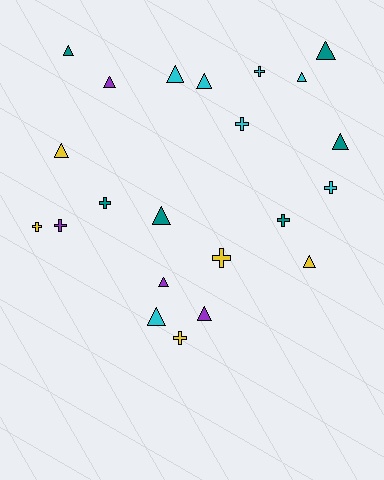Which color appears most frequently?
Cyan, with 7 objects.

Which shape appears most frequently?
Triangle, with 13 objects.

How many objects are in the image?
There are 22 objects.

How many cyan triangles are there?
There are 4 cyan triangles.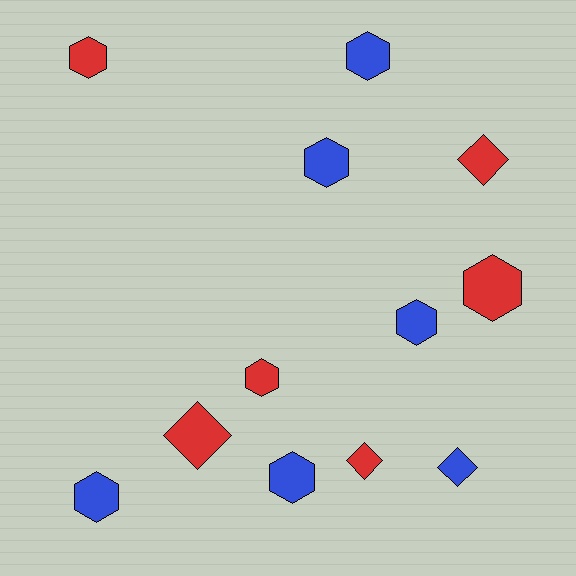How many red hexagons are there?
There are 3 red hexagons.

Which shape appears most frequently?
Hexagon, with 8 objects.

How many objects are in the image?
There are 12 objects.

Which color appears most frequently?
Blue, with 6 objects.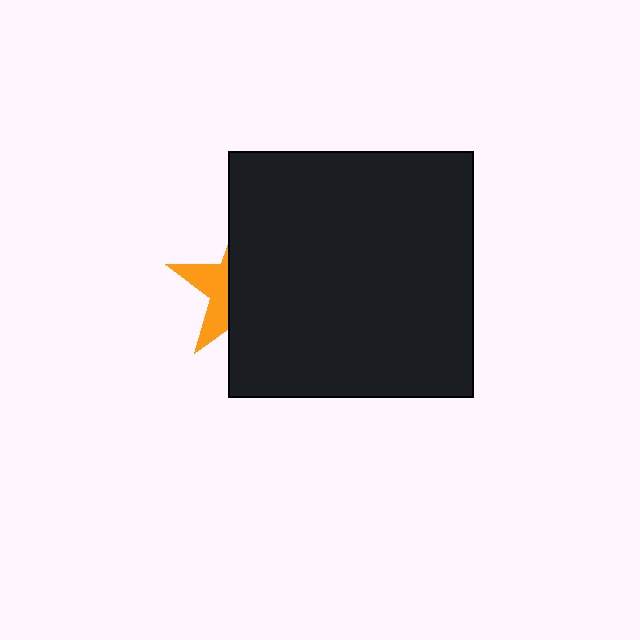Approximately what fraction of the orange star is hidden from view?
Roughly 67% of the orange star is hidden behind the black square.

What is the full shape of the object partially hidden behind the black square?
The partially hidden object is an orange star.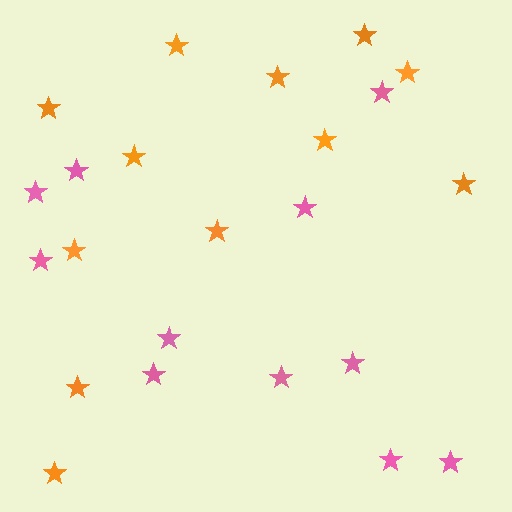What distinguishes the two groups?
There are 2 groups: one group of pink stars (11) and one group of orange stars (12).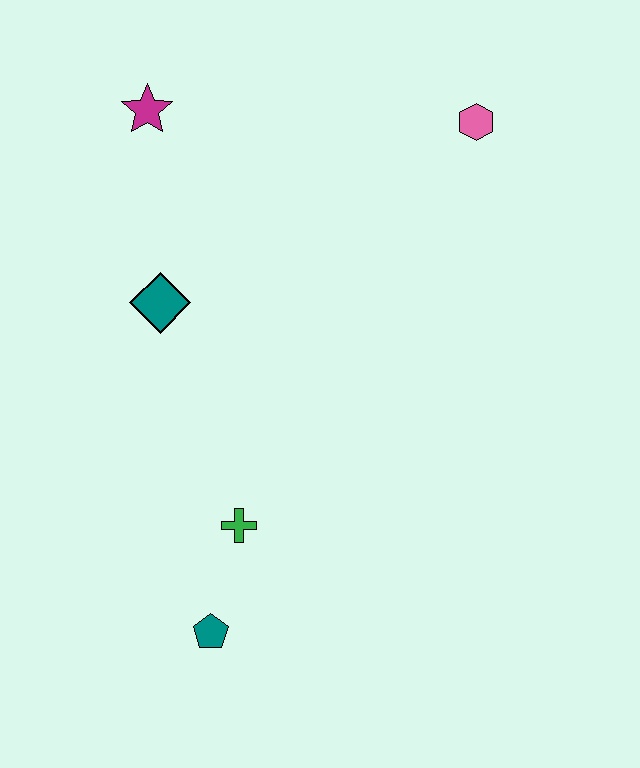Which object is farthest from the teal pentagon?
The pink hexagon is farthest from the teal pentagon.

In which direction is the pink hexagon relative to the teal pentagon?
The pink hexagon is above the teal pentagon.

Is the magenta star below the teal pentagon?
No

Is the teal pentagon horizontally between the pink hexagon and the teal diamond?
Yes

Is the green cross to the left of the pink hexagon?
Yes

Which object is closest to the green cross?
The teal pentagon is closest to the green cross.